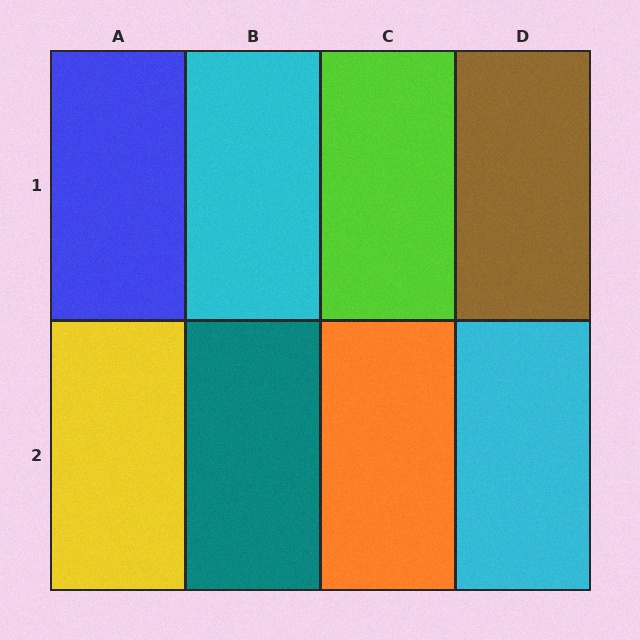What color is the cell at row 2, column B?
Teal.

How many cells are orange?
1 cell is orange.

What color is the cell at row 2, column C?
Orange.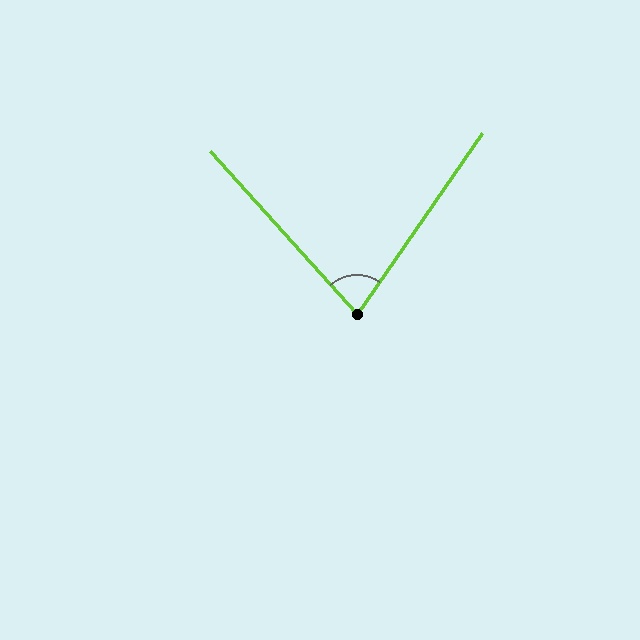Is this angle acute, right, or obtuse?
It is acute.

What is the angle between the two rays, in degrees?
Approximately 77 degrees.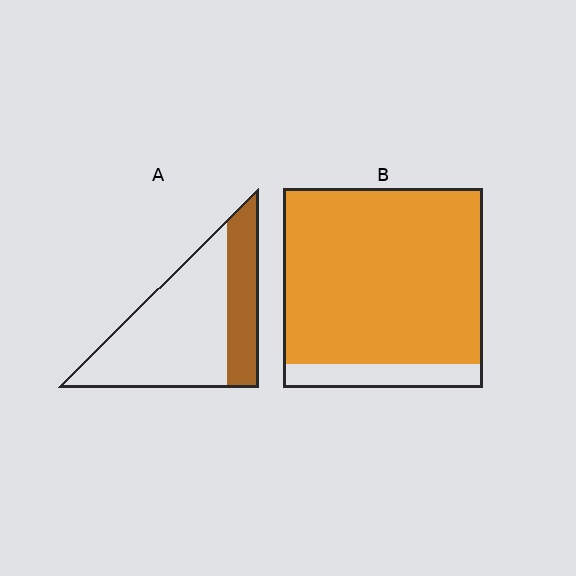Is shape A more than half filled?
No.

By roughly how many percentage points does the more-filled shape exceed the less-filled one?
By roughly 60 percentage points (B over A).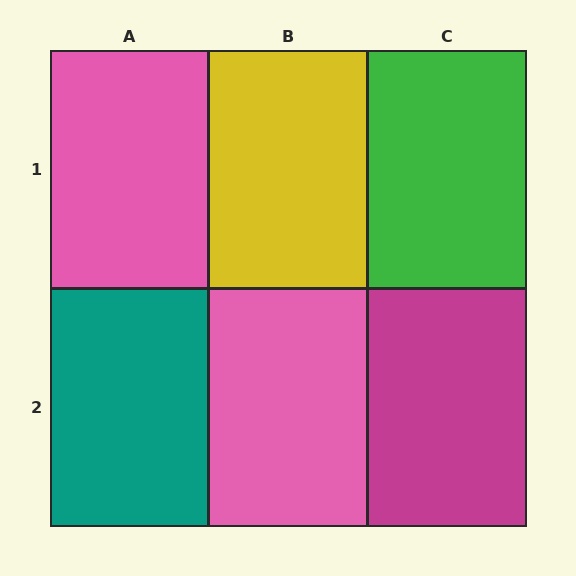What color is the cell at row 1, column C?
Green.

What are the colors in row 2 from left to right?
Teal, pink, magenta.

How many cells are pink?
2 cells are pink.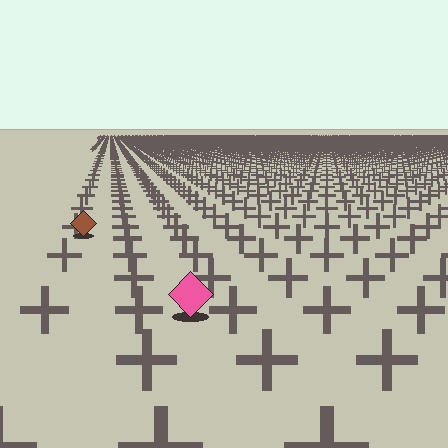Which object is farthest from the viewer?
The brown diamond is farthest from the viewer. It appears smaller and the ground texture around it is denser.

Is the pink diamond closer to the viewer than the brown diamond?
Yes. The pink diamond is closer — you can tell from the texture gradient: the ground texture is coarser near it.